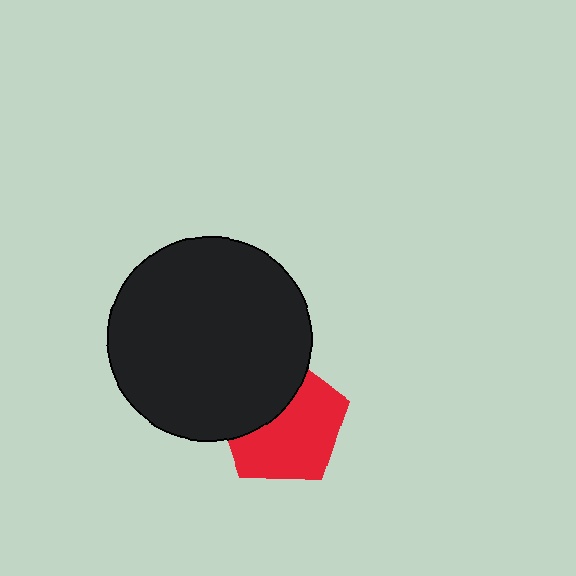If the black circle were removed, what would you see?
You would see the complete red pentagon.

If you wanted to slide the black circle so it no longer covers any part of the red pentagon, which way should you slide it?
Slide it toward the upper-left — that is the most direct way to separate the two shapes.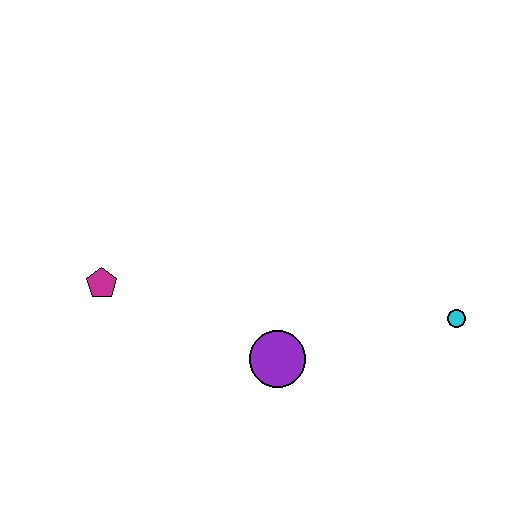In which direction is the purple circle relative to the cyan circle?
The purple circle is to the left of the cyan circle.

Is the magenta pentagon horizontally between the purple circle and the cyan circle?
No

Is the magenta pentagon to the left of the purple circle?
Yes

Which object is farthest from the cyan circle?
The magenta pentagon is farthest from the cyan circle.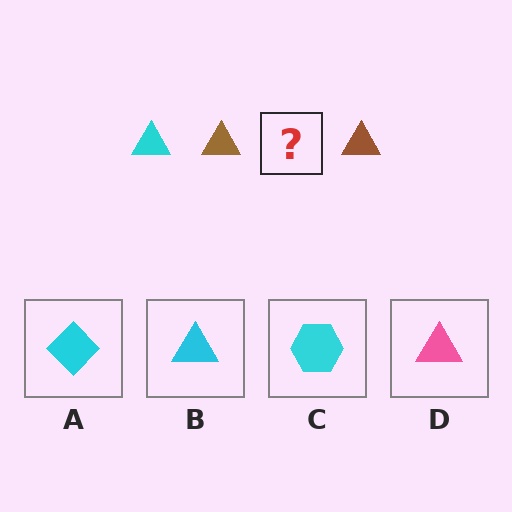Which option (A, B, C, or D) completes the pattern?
B.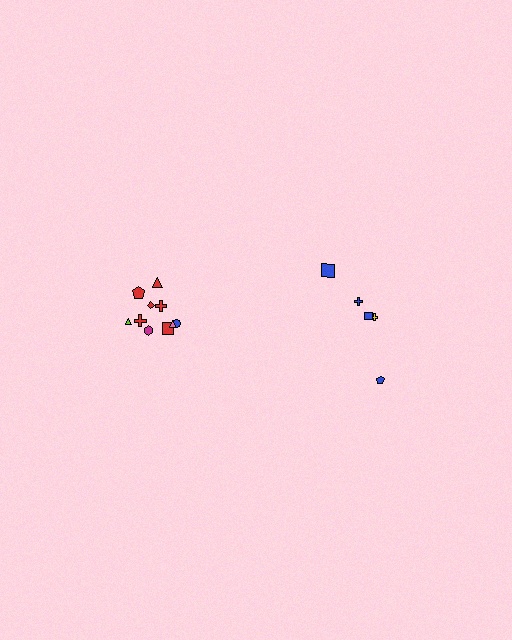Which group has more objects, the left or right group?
The left group.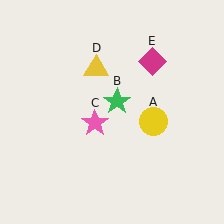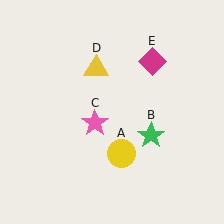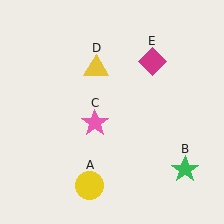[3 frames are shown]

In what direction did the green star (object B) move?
The green star (object B) moved down and to the right.